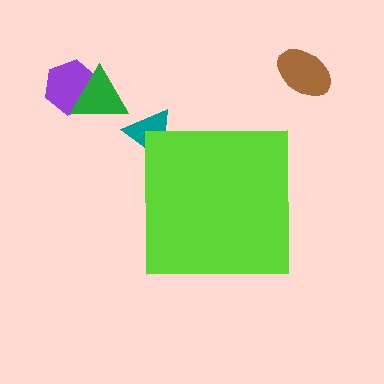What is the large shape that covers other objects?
A lime square.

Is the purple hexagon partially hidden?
No, the purple hexagon is fully visible.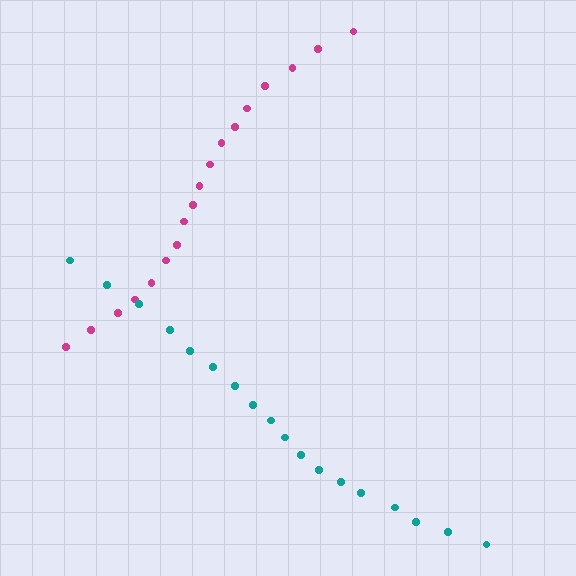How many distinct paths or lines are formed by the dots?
There are 2 distinct paths.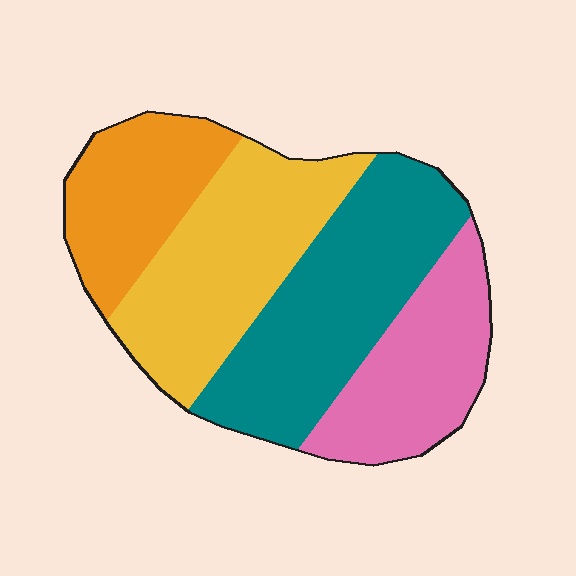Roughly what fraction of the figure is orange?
Orange takes up about one fifth (1/5) of the figure.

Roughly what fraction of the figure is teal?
Teal takes up about one third (1/3) of the figure.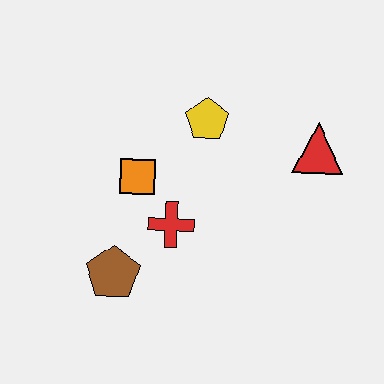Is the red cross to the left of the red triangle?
Yes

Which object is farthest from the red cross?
The red triangle is farthest from the red cross.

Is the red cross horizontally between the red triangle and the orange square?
Yes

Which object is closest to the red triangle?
The yellow pentagon is closest to the red triangle.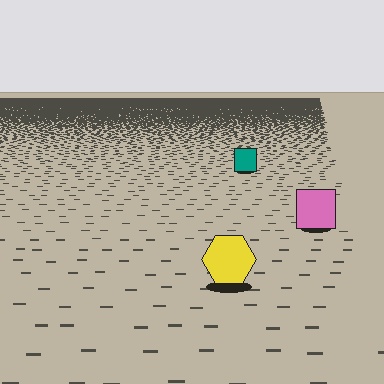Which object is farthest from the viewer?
The teal square is farthest from the viewer. It appears smaller and the ground texture around it is denser.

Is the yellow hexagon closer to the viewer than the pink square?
Yes. The yellow hexagon is closer — you can tell from the texture gradient: the ground texture is coarser near it.